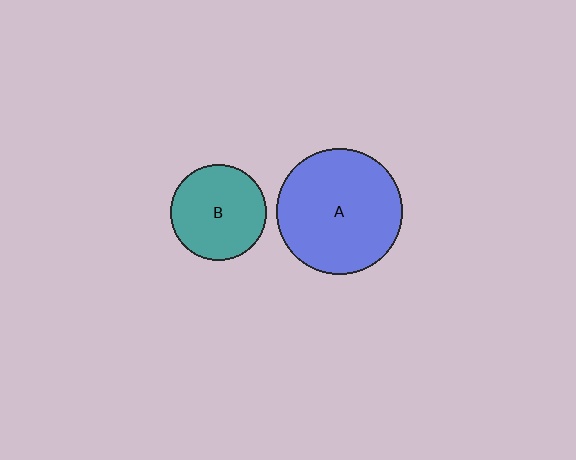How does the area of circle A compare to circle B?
Approximately 1.7 times.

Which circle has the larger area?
Circle A (blue).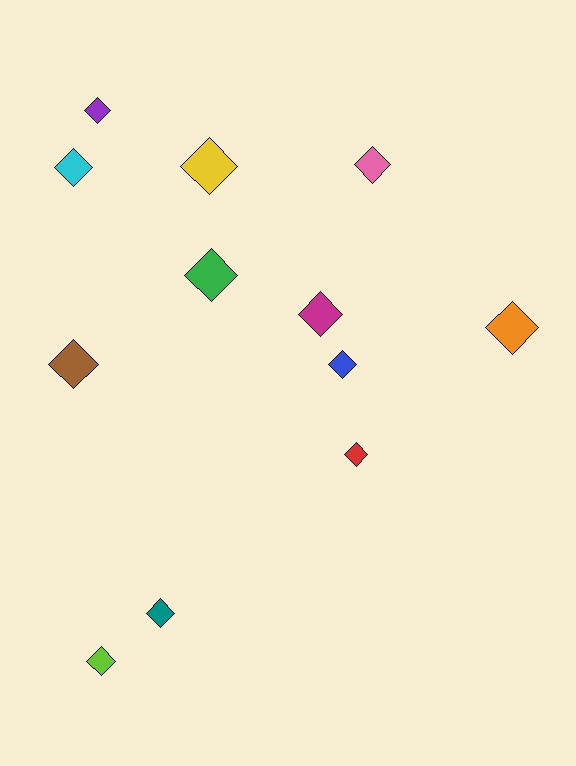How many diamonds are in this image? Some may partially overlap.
There are 12 diamonds.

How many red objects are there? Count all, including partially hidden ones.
There is 1 red object.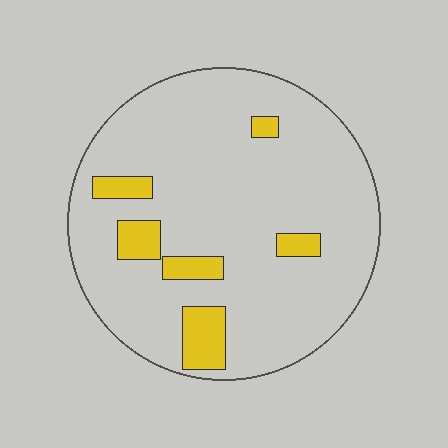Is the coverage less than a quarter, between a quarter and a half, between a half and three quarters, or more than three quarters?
Less than a quarter.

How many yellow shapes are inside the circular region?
6.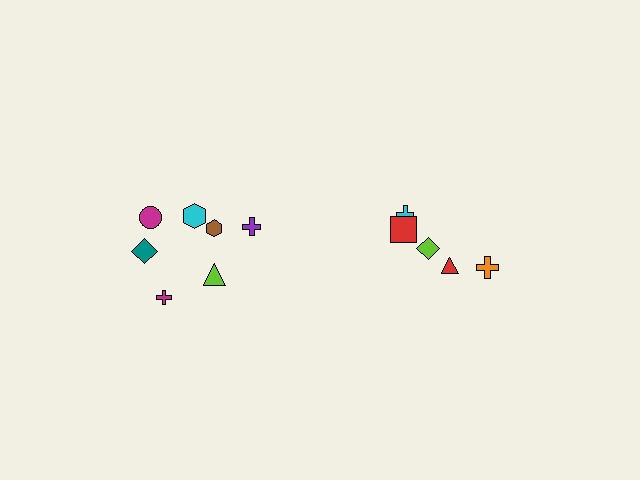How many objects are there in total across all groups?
There are 12 objects.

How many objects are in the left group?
There are 7 objects.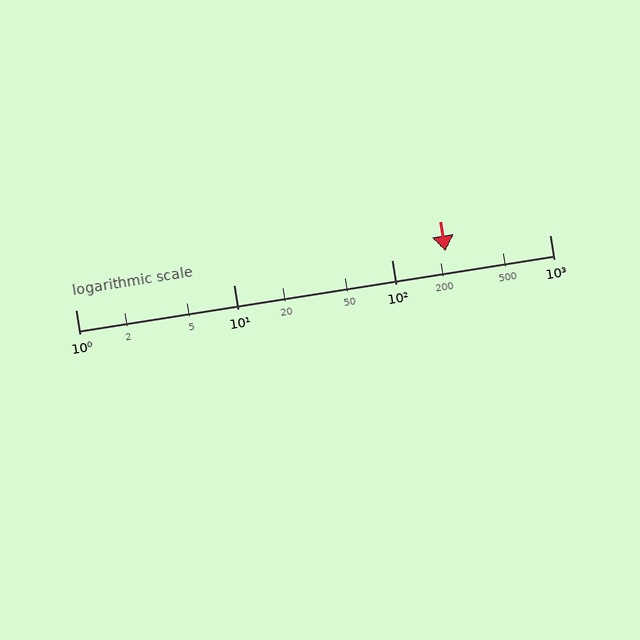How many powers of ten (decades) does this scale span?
The scale spans 3 decades, from 1 to 1000.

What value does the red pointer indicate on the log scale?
The pointer indicates approximately 220.